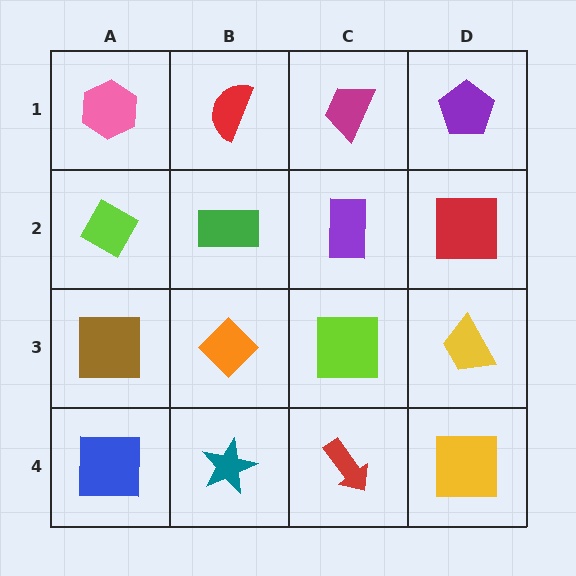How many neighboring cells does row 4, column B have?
3.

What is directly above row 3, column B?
A green rectangle.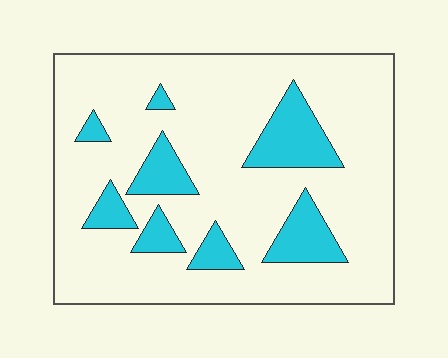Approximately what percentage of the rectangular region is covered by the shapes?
Approximately 20%.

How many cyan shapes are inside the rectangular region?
8.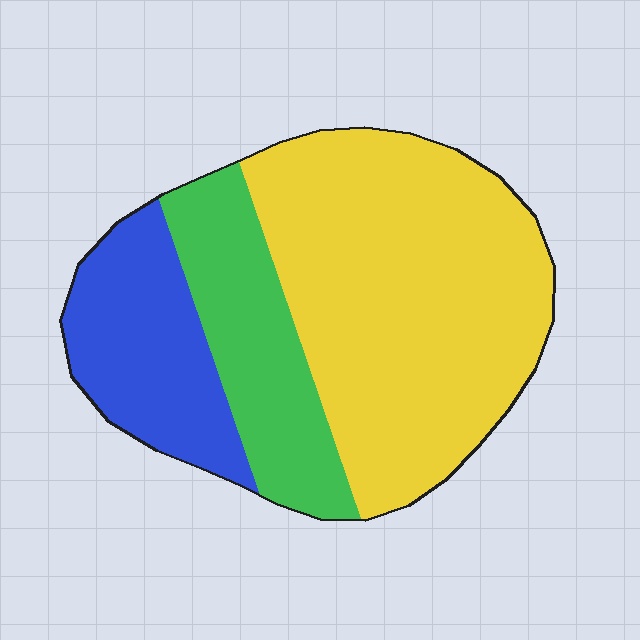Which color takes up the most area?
Yellow, at roughly 55%.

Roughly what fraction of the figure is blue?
Blue covers about 20% of the figure.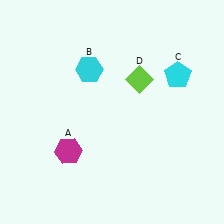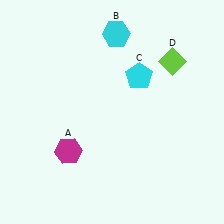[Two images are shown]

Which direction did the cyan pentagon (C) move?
The cyan pentagon (C) moved left.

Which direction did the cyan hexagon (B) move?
The cyan hexagon (B) moved up.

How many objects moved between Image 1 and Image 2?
3 objects moved between the two images.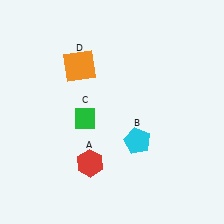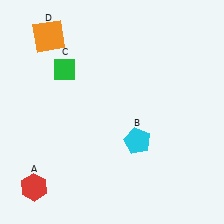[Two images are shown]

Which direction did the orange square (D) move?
The orange square (D) moved left.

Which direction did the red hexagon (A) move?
The red hexagon (A) moved left.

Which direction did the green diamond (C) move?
The green diamond (C) moved up.